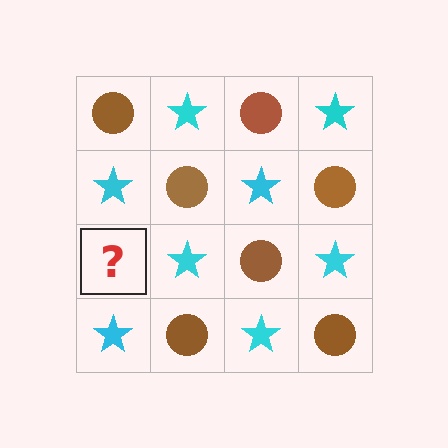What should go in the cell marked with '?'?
The missing cell should contain a brown circle.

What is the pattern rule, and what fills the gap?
The rule is that it alternates brown circle and cyan star in a checkerboard pattern. The gap should be filled with a brown circle.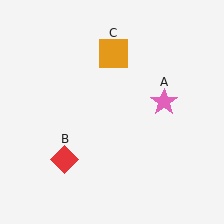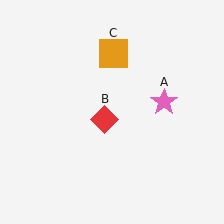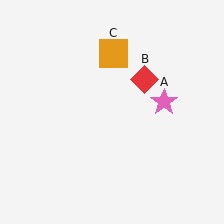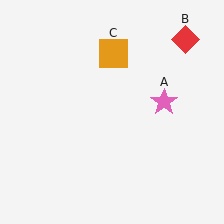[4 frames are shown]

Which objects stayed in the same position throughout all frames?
Pink star (object A) and orange square (object C) remained stationary.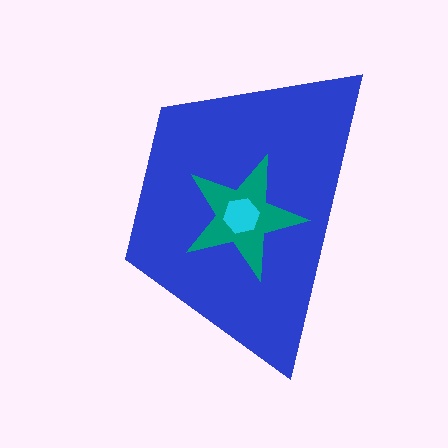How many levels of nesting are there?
3.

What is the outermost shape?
The blue trapezoid.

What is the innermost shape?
The cyan hexagon.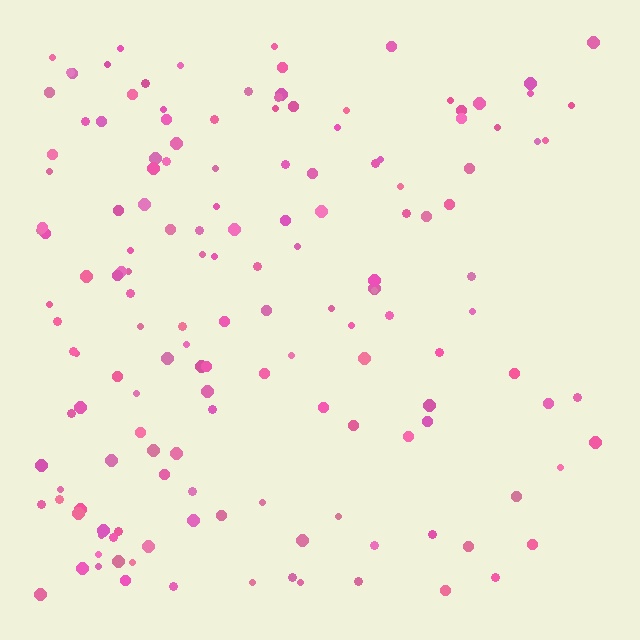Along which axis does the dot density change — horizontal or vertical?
Horizontal.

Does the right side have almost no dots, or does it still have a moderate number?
Still a moderate number, just noticeably fewer than the left.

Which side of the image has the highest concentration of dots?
The left.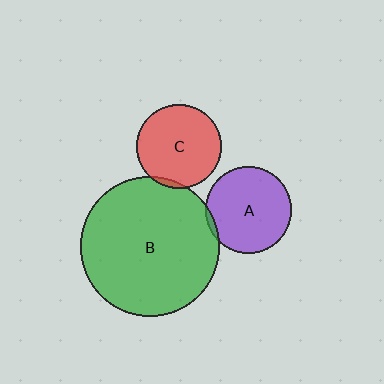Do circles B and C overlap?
Yes.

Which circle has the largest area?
Circle B (green).